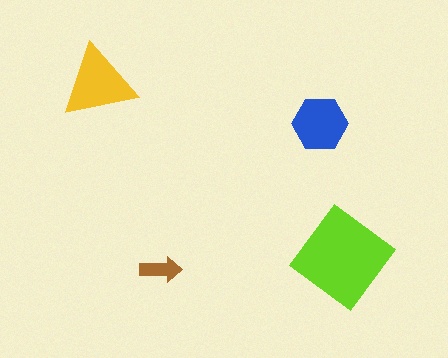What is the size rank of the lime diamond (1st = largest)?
1st.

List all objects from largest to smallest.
The lime diamond, the yellow triangle, the blue hexagon, the brown arrow.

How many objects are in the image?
There are 4 objects in the image.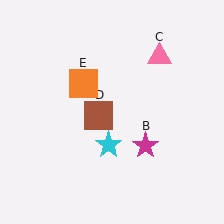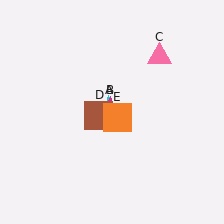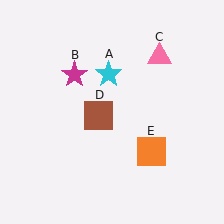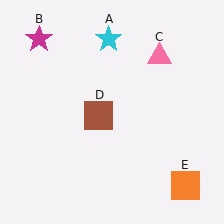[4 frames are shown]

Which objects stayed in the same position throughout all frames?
Pink triangle (object C) and brown square (object D) remained stationary.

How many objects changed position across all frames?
3 objects changed position: cyan star (object A), magenta star (object B), orange square (object E).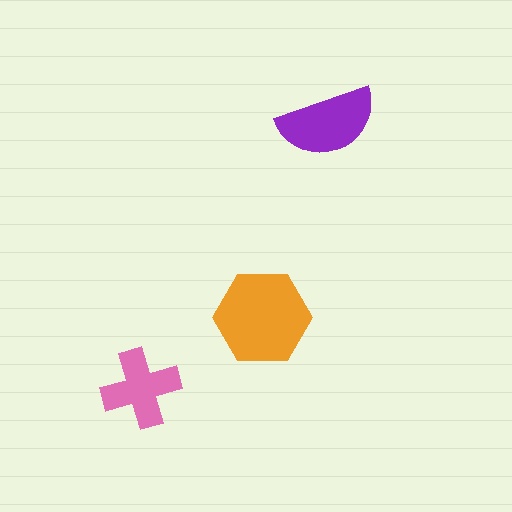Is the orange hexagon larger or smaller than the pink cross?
Larger.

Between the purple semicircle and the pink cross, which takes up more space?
The purple semicircle.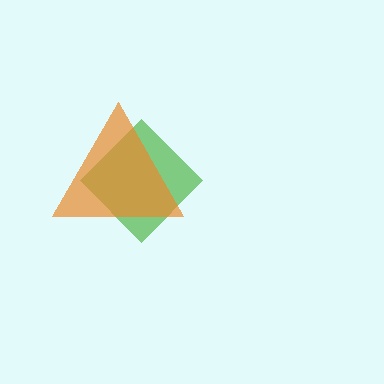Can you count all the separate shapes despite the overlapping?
Yes, there are 2 separate shapes.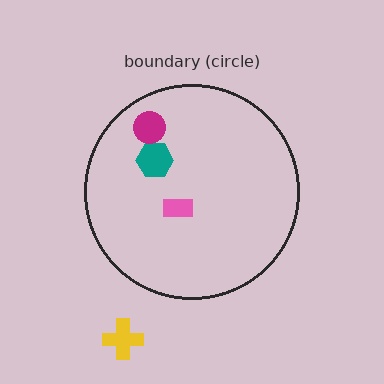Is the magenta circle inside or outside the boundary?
Inside.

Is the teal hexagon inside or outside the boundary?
Inside.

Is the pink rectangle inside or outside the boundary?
Inside.